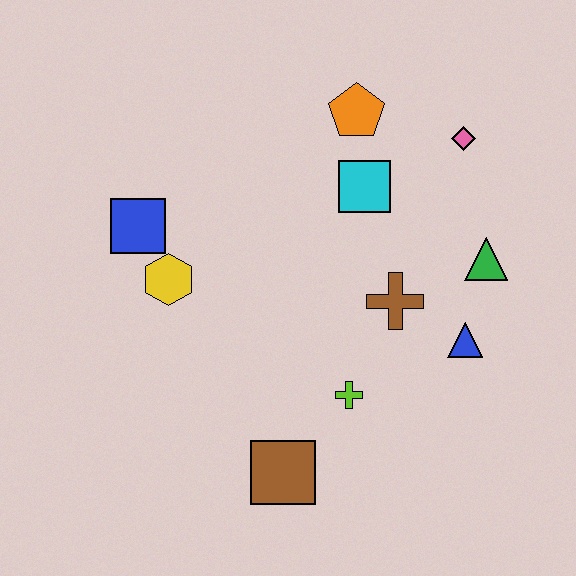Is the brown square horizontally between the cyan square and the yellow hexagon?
Yes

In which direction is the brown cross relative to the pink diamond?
The brown cross is below the pink diamond.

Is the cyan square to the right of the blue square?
Yes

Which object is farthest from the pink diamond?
The brown square is farthest from the pink diamond.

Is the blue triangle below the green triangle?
Yes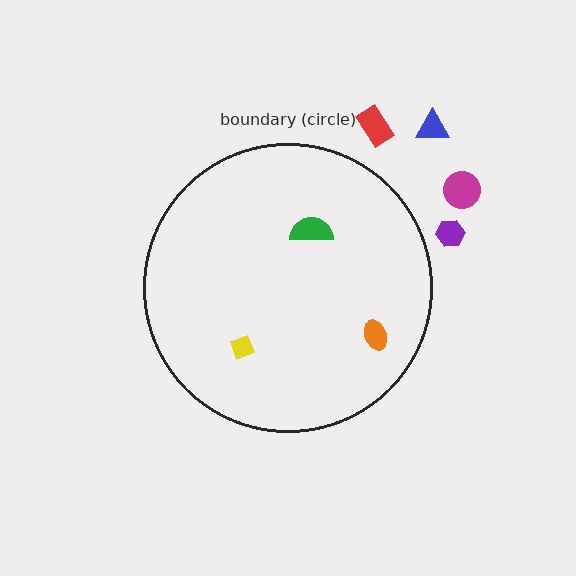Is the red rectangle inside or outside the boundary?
Outside.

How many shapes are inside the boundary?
3 inside, 4 outside.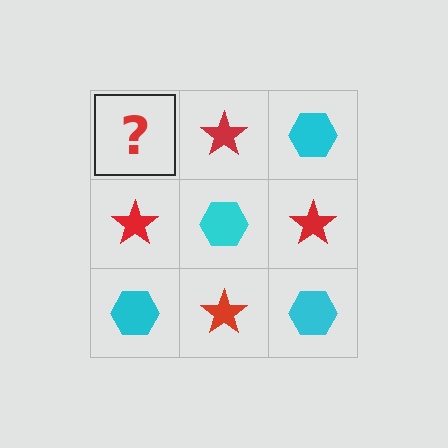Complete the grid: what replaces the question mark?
The question mark should be replaced with a cyan hexagon.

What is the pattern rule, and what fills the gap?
The rule is that it alternates cyan hexagon and red star in a checkerboard pattern. The gap should be filled with a cyan hexagon.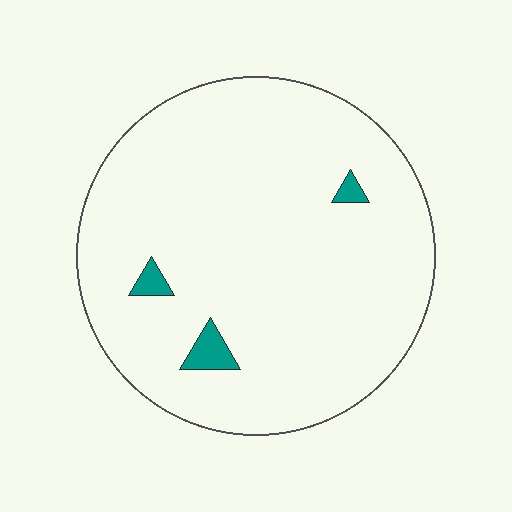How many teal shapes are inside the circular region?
3.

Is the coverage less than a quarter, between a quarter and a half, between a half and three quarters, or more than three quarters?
Less than a quarter.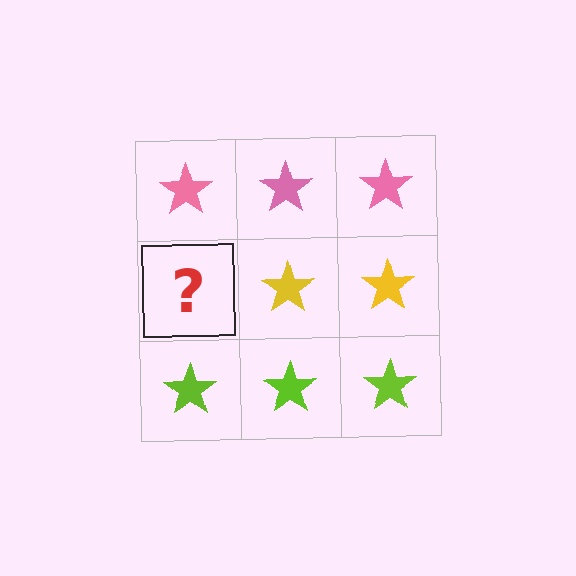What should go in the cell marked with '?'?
The missing cell should contain a yellow star.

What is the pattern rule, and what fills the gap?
The rule is that each row has a consistent color. The gap should be filled with a yellow star.